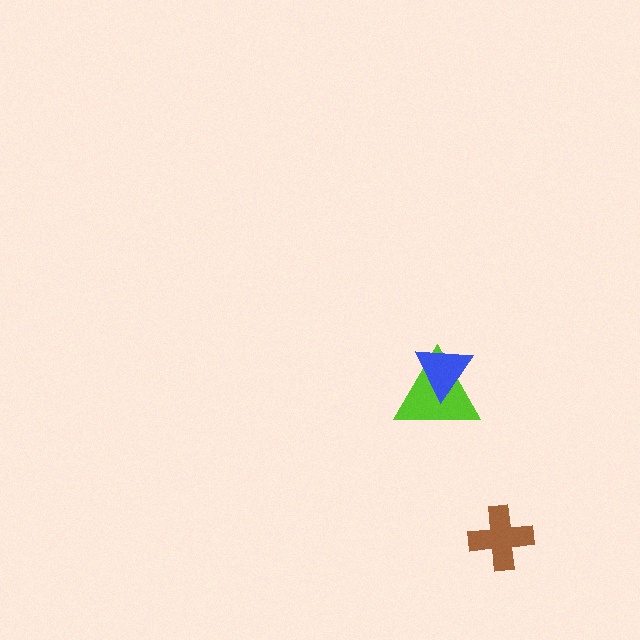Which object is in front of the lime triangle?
The blue triangle is in front of the lime triangle.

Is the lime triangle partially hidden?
Yes, it is partially covered by another shape.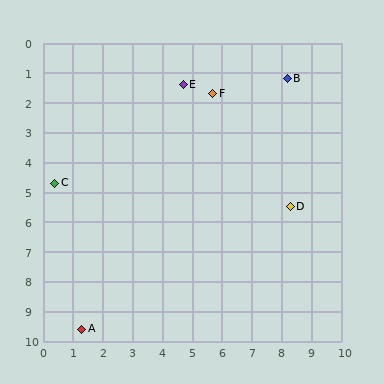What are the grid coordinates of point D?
Point D is at approximately (8.3, 5.5).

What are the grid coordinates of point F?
Point F is at approximately (5.7, 1.7).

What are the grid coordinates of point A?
Point A is at approximately (1.3, 9.6).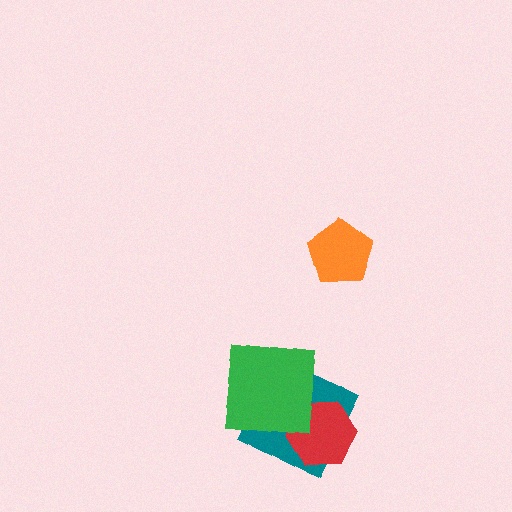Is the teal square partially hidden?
Yes, it is partially covered by another shape.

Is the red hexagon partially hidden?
Yes, it is partially covered by another shape.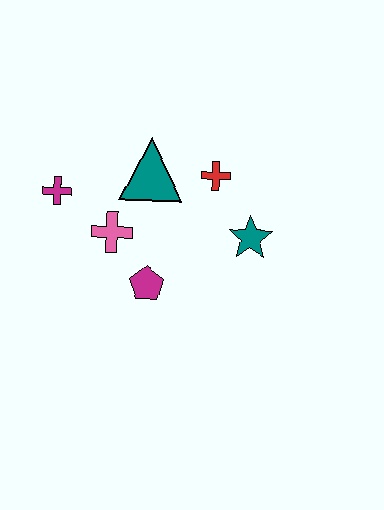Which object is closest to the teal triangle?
The red cross is closest to the teal triangle.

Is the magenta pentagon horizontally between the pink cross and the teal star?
Yes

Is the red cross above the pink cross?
Yes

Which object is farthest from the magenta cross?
The teal star is farthest from the magenta cross.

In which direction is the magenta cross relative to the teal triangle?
The magenta cross is to the left of the teal triangle.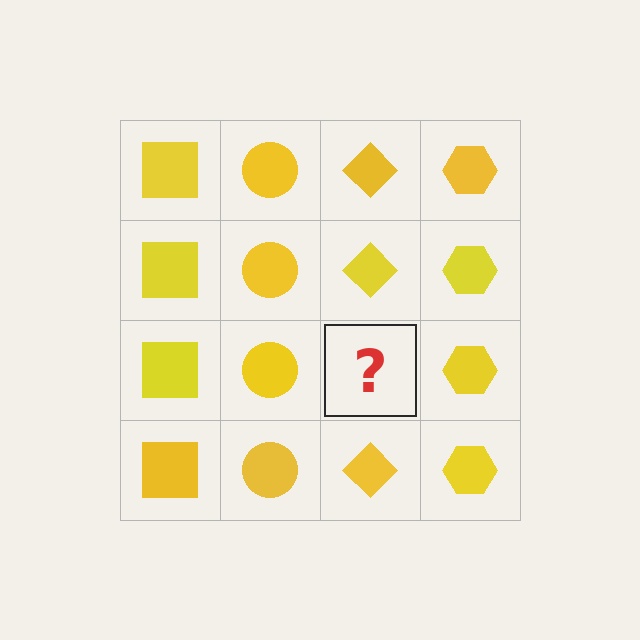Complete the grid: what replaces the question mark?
The question mark should be replaced with a yellow diamond.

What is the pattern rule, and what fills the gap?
The rule is that each column has a consistent shape. The gap should be filled with a yellow diamond.